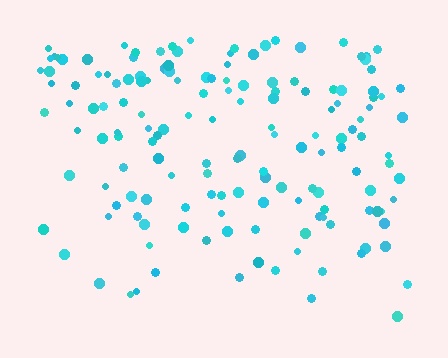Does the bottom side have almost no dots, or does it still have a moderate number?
Still a moderate number, just noticeably fewer than the top.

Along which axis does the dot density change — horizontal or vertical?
Vertical.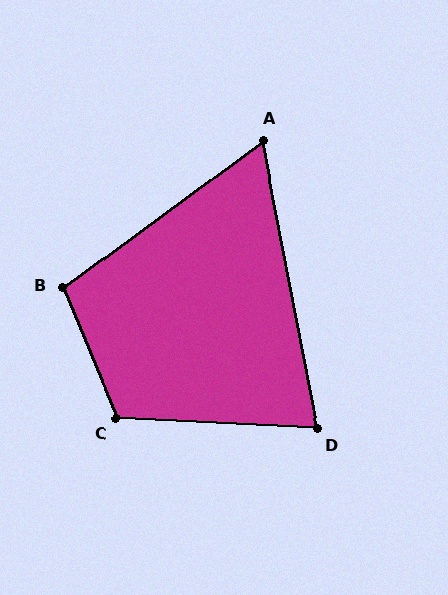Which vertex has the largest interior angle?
C, at approximately 115 degrees.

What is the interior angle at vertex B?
Approximately 104 degrees (obtuse).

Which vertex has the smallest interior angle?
A, at approximately 65 degrees.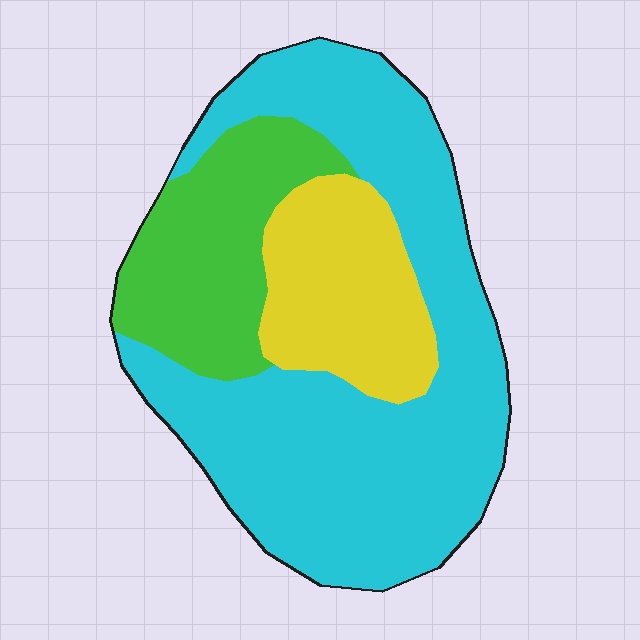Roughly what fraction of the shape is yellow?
Yellow covers around 20% of the shape.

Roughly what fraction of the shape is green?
Green takes up between a sixth and a third of the shape.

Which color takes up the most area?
Cyan, at roughly 60%.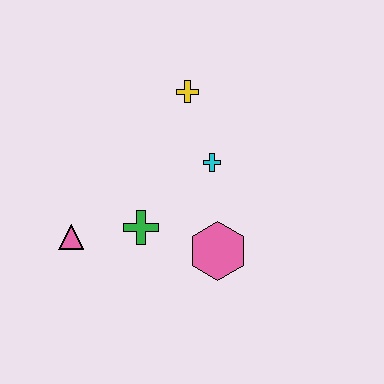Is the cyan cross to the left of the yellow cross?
No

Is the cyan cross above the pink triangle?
Yes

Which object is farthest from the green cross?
The yellow cross is farthest from the green cross.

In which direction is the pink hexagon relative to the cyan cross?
The pink hexagon is below the cyan cross.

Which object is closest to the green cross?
The pink triangle is closest to the green cross.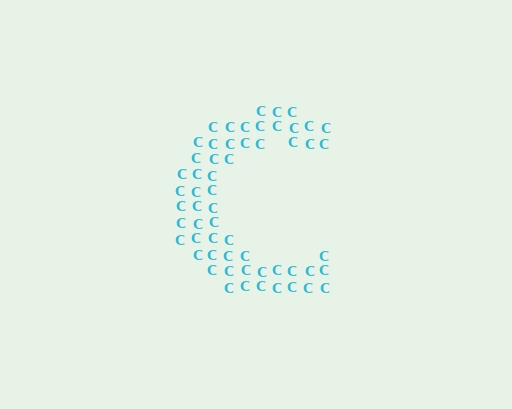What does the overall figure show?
The overall figure shows the letter C.